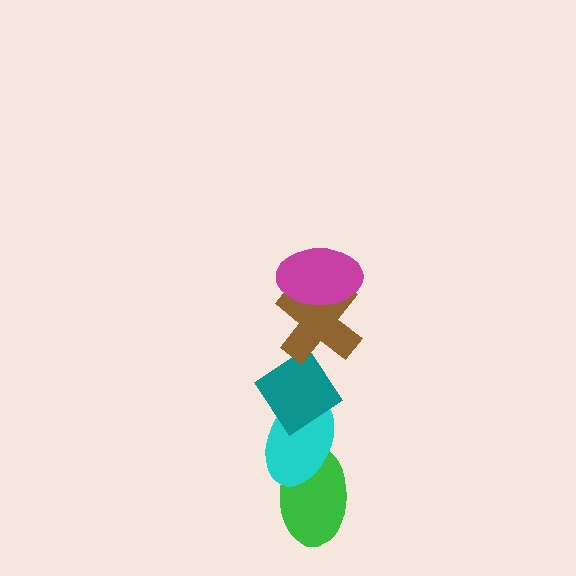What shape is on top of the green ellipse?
The cyan ellipse is on top of the green ellipse.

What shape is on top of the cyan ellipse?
The teal diamond is on top of the cyan ellipse.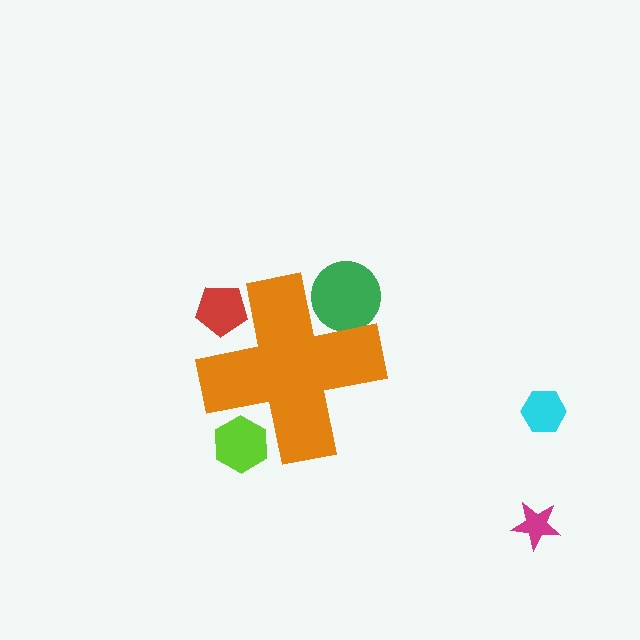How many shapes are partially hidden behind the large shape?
4 shapes are partially hidden.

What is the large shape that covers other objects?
An orange cross.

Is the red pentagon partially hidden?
Yes, the red pentagon is partially hidden behind the orange cross.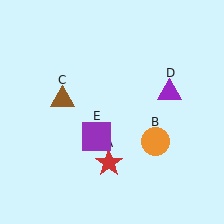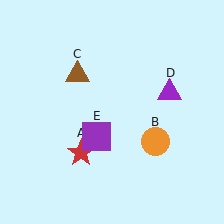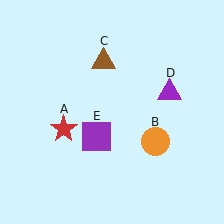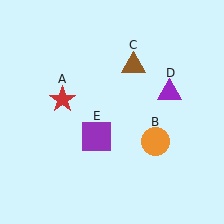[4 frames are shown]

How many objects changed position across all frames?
2 objects changed position: red star (object A), brown triangle (object C).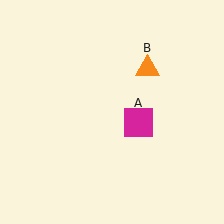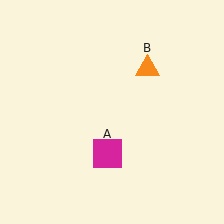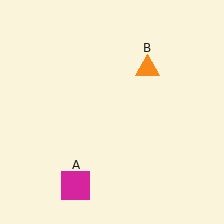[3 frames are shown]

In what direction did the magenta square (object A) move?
The magenta square (object A) moved down and to the left.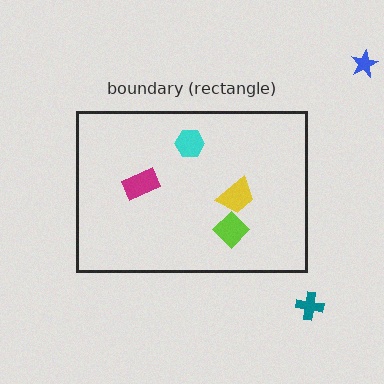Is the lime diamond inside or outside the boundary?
Inside.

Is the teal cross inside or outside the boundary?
Outside.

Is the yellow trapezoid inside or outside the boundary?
Inside.